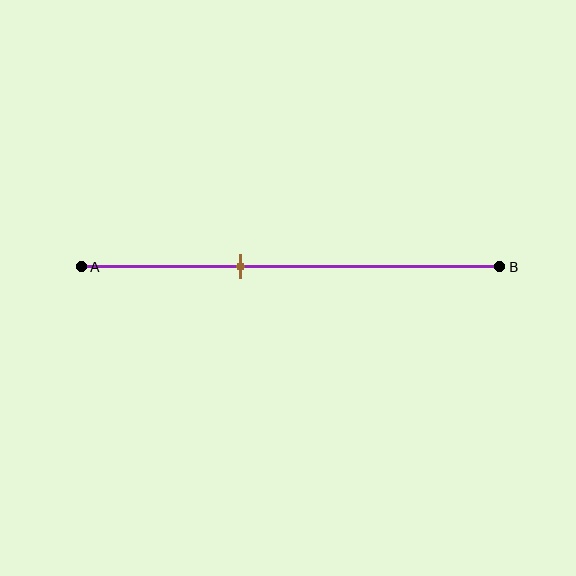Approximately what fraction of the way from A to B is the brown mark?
The brown mark is approximately 40% of the way from A to B.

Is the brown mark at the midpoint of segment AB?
No, the mark is at about 40% from A, not at the 50% midpoint.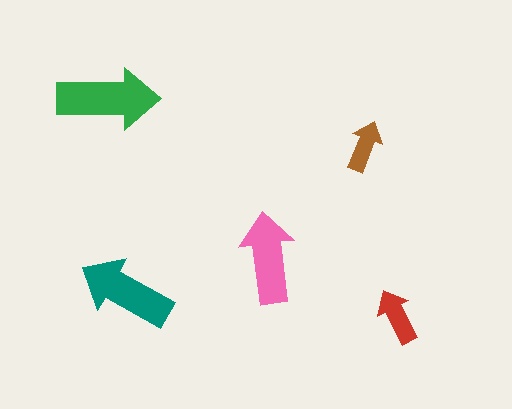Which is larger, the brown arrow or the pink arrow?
The pink one.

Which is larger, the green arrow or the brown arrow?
The green one.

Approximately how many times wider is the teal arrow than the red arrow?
About 1.5 times wider.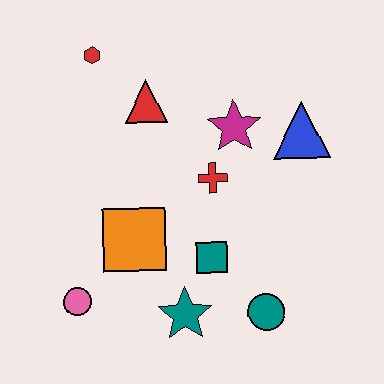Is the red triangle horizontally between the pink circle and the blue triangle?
Yes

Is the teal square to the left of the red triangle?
No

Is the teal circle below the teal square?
Yes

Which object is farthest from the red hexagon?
The teal circle is farthest from the red hexagon.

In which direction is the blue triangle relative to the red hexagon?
The blue triangle is to the right of the red hexagon.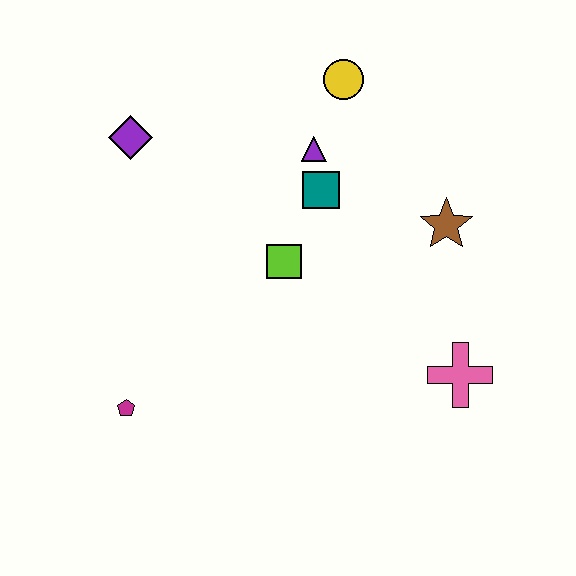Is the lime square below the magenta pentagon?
No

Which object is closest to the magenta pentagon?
The lime square is closest to the magenta pentagon.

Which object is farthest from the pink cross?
The purple diamond is farthest from the pink cross.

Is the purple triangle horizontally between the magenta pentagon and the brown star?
Yes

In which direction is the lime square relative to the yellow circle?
The lime square is below the yellow circle.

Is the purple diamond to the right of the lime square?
No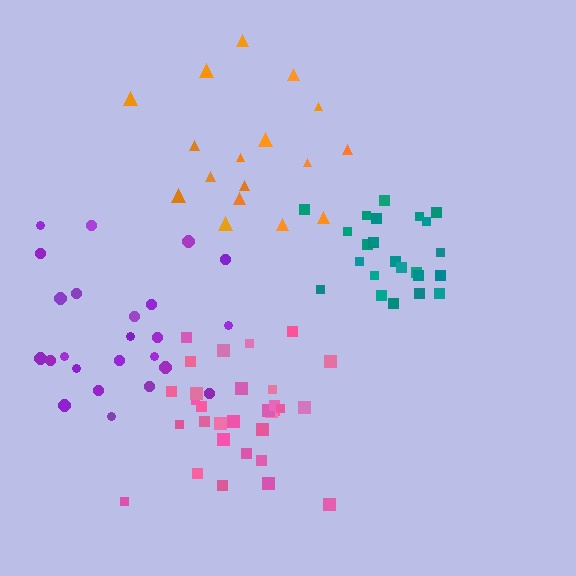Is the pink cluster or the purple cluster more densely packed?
Purple.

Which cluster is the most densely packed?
Teal.